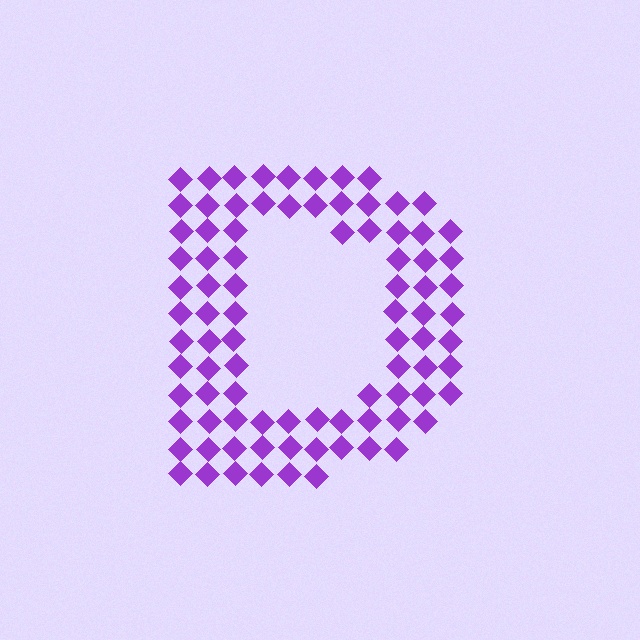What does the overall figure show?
The overall figure shows the letter D.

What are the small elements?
The small elements are diamonds.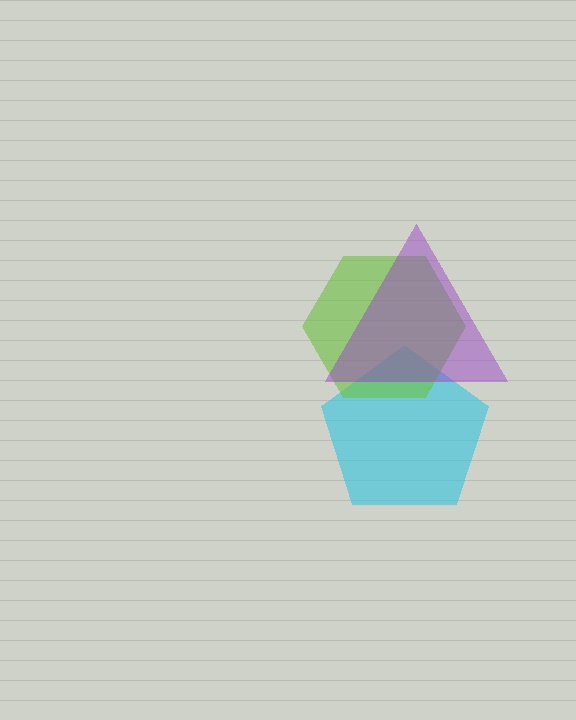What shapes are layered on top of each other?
The layered shapes are: a cyan pentagon, a lime hexagon, a purple triangle.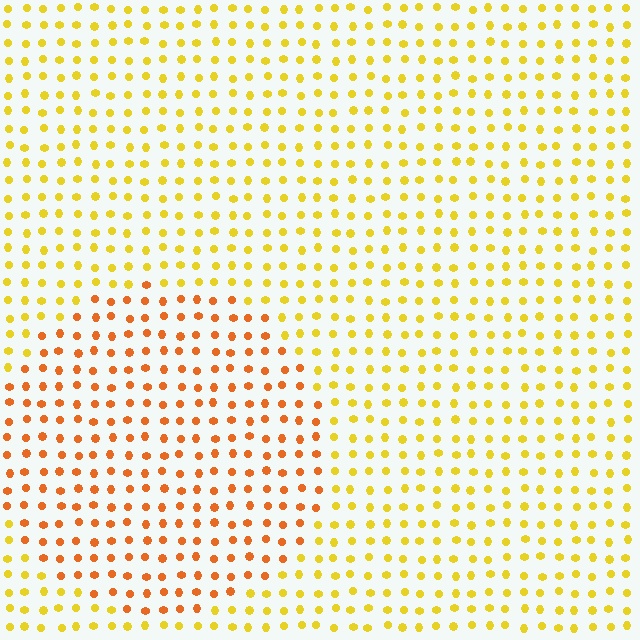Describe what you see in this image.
The image is filled with small yellow elements in a uniform arrangement. A circle-shaped region is visible where the elements are tinted to a slightly different hue, forming a subtle color boundary.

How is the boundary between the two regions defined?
The boundary is defined purely by a slight shift in hue (about 32 degrees). Spacing, size, and orientation are identical on both sides.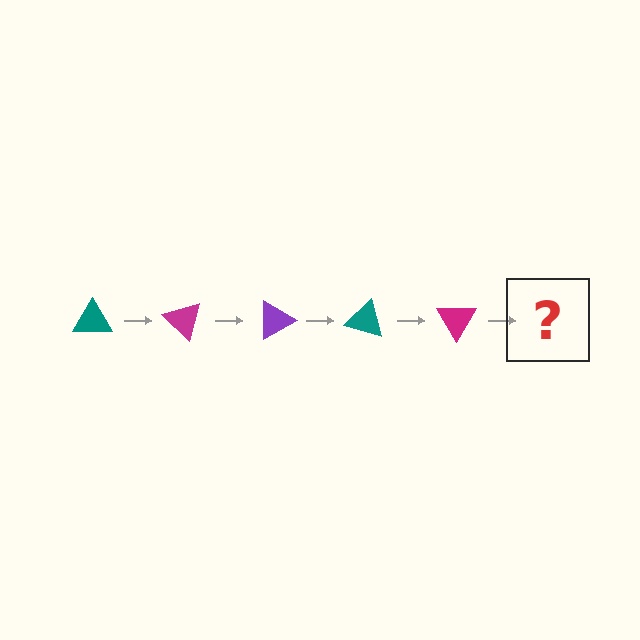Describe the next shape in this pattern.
It should be a purple triangle, rotated 225 degrees from the start.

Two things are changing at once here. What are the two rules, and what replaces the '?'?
The two rules are that it rotates 45 degrees each step and the color cycles through teal, magenta, and purple. The '?' should be a purple triangle, rotated 225 degrees from the start.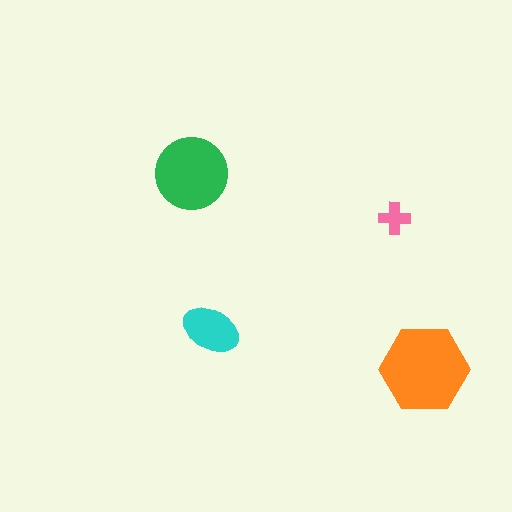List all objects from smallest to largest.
The pink cross, the cyan ellipse, the green circle, the orange hexagon.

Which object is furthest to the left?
The green circle is leftmost.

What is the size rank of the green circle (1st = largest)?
2nd.